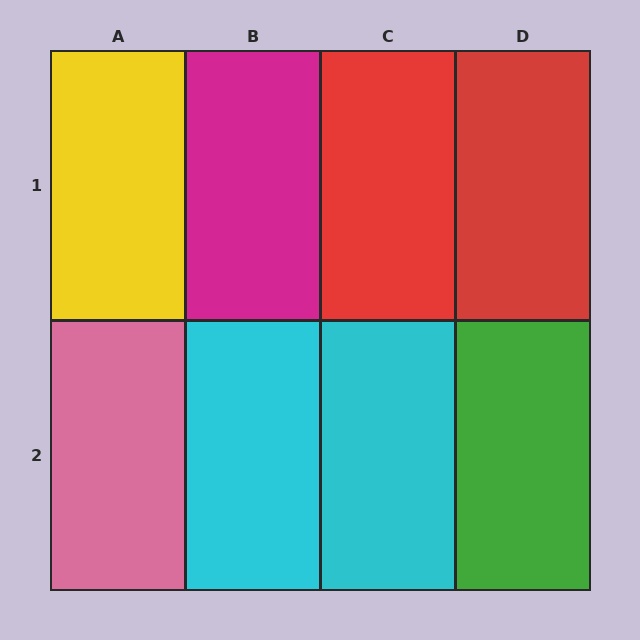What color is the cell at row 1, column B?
Magenta.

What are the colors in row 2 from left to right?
Pink, cyan, cyan, green.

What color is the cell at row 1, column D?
Red.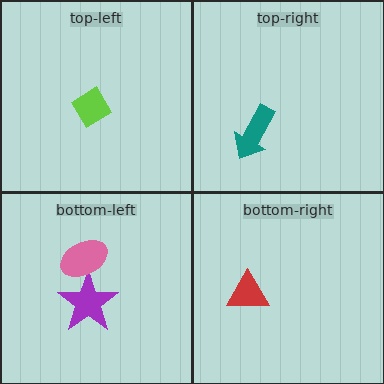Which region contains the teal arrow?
The top-right region.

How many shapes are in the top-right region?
1.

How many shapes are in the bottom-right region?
1.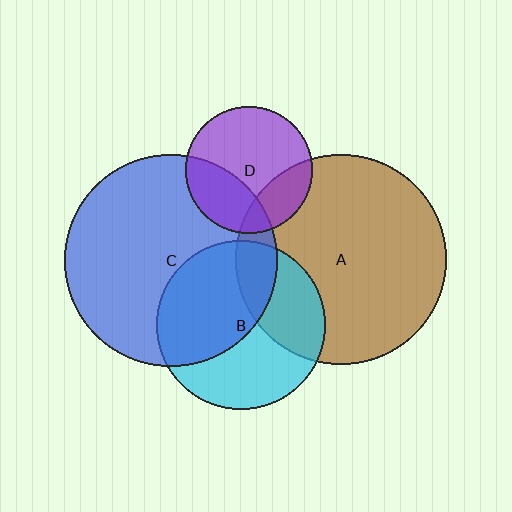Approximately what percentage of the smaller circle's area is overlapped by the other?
Approximately 50%.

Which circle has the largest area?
Circle C (blue).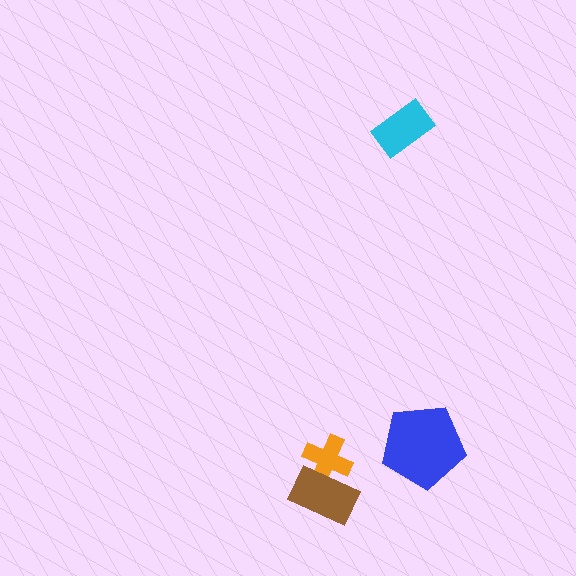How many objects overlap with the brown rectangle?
1 object overlaps with the brown rectangle.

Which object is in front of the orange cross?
The brown rectangle is in front of the orange cross.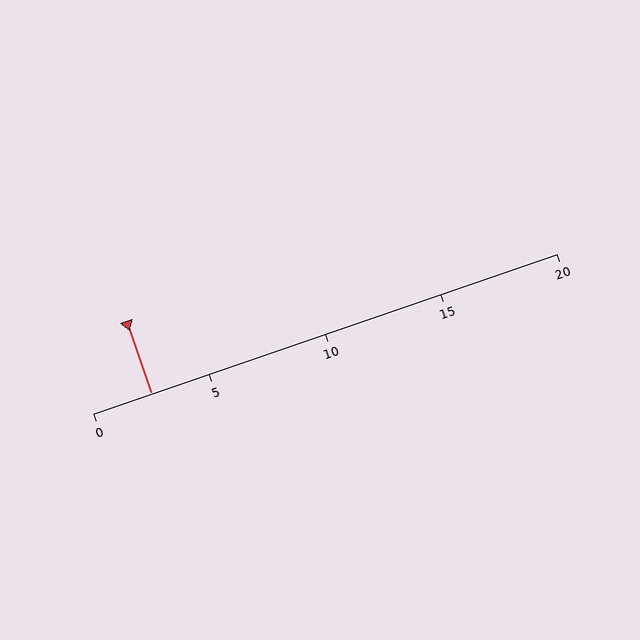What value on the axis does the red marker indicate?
The marker indicates approximately 2.5.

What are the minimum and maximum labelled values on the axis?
The axis runs from 0 to 20.